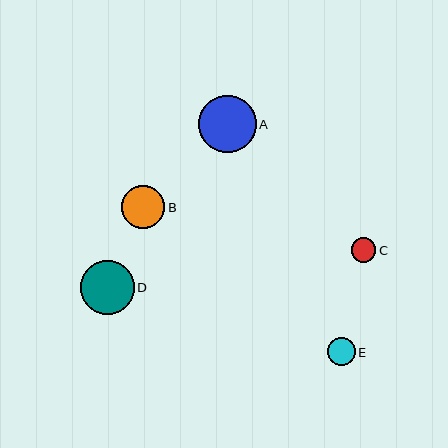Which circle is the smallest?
Circle C is the smallest with a size of approximately 24 pixels.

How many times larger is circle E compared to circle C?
Circle E is approximately 1.1 times the size of circle C.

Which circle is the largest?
Circle A is the largest with a size of approximately 57 pixels.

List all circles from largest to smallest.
From largest to smallest: A, D, B, E, C.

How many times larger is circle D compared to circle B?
Circle D is approximately 1.3 times the size of circle B.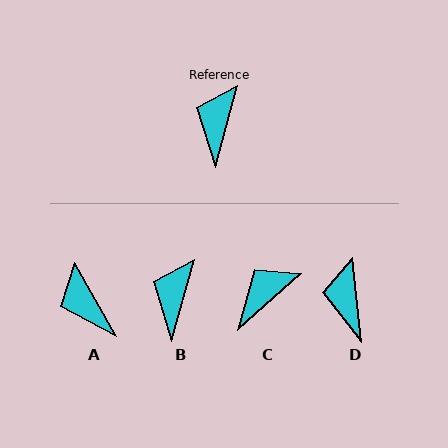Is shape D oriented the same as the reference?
No, it is off by about 21 degrees.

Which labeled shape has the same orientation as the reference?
B.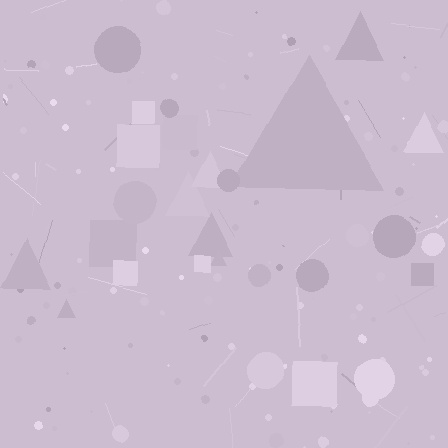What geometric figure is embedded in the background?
A triangle is embedded in the background.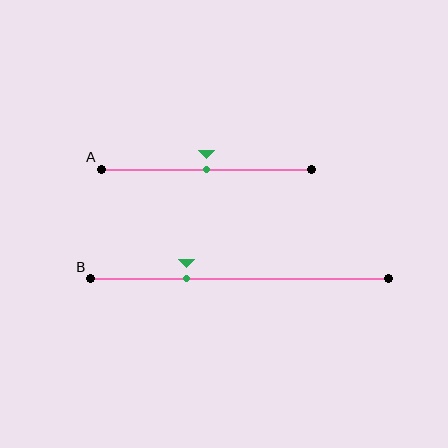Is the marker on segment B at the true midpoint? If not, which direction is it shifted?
No, the marker on segment B is shifted to the left by about 18% of the segment length.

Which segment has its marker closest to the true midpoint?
Segment A has its marker closest to the true midpoint.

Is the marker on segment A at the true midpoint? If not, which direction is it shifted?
Yes, the marker on segment A is at the true midpoint.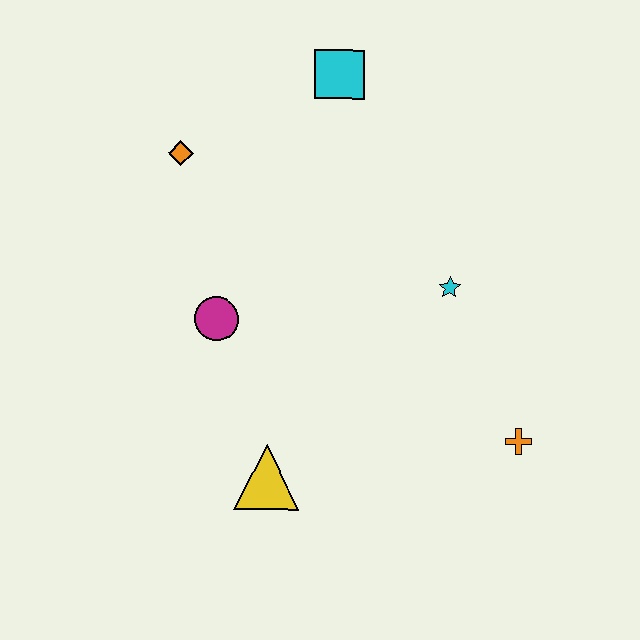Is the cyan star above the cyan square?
No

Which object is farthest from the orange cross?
The orange diamond is farthest from the orange cross.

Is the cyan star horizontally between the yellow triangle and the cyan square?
No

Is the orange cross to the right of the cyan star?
Yes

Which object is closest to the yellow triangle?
The magenta circle is closest to the yellow triangle.